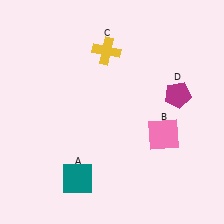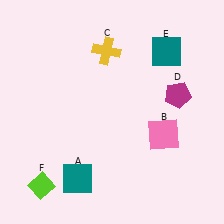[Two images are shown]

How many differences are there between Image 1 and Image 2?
There are 2 differences between the two images.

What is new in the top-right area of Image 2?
A teal square (E) was added in the top-right area of Image 2.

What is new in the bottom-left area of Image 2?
A lime diamond (F) was added in the bottom-left area of Image 2.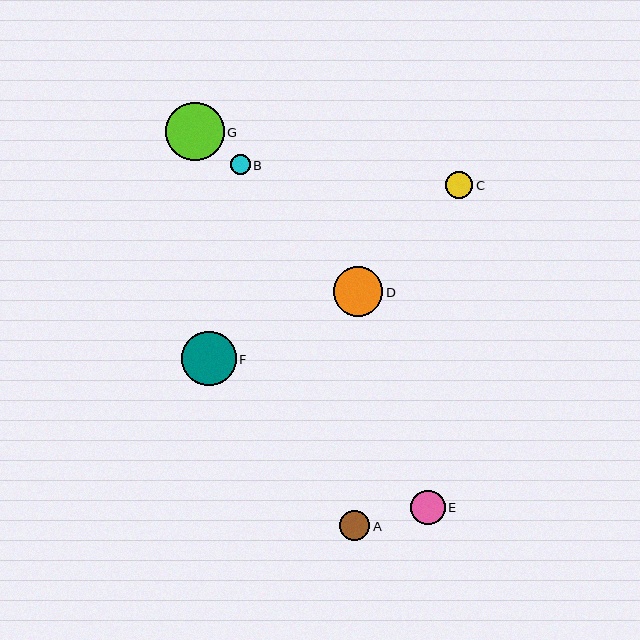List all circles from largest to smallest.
From largest to smallest: G, F, D, E, A, C, B.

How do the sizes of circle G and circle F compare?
Circle G and circle F are approximately the same size.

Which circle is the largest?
Circle G is the largest with a size of approximately 59 pixels.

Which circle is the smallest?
Circle B is the smallest with a size of approximately 19 pixels.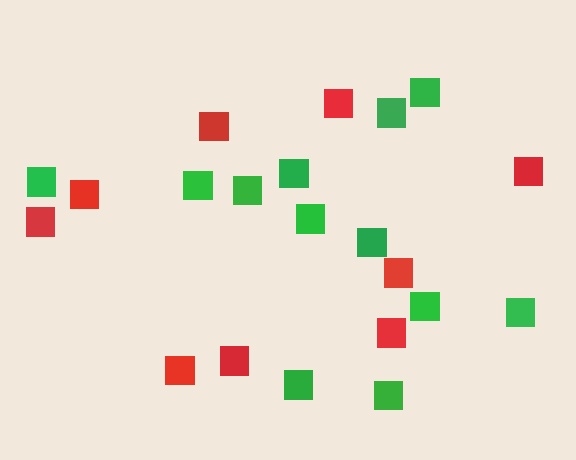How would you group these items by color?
There are 2 groups: one group of red squares (9) and one group of green squares (12).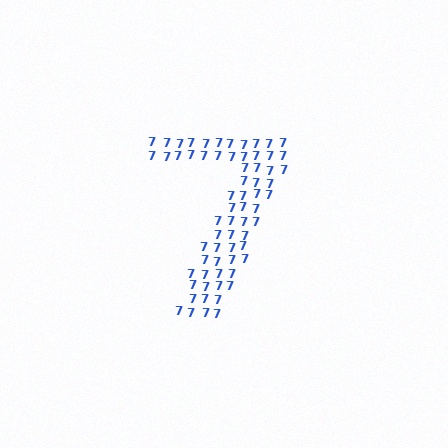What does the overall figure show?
The overall figure shows the digit 7.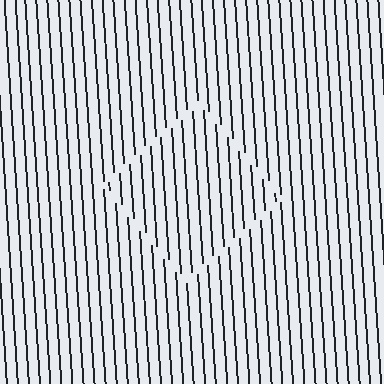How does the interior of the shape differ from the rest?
The interior of the shape contains the same grating, shifted by half a period — the contour is defined by the phase discontinuity where line-ends from the inner and outer gratings abut.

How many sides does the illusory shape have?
4 sides — the line-ends trace a square.